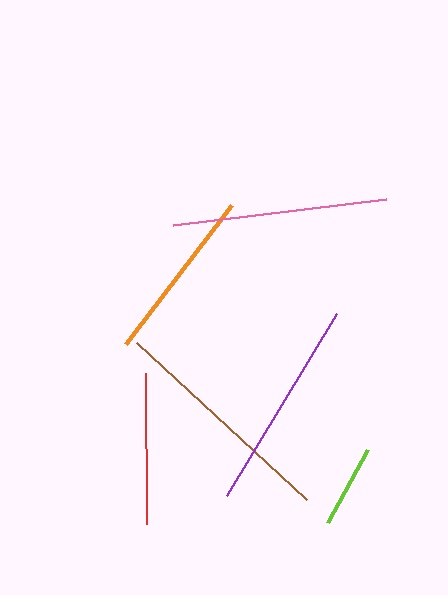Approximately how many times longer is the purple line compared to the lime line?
The purple line is approximately 2.6 times the length of the lime line.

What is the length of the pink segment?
The pink segment is approximately 215 pixels long.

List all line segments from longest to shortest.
From longest to shortest: brown, pink, purple, orange, red, lime.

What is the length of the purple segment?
The purple segment is approximately 213 pixels long.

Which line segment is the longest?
The brown line is the longest at approximately 231 pixels.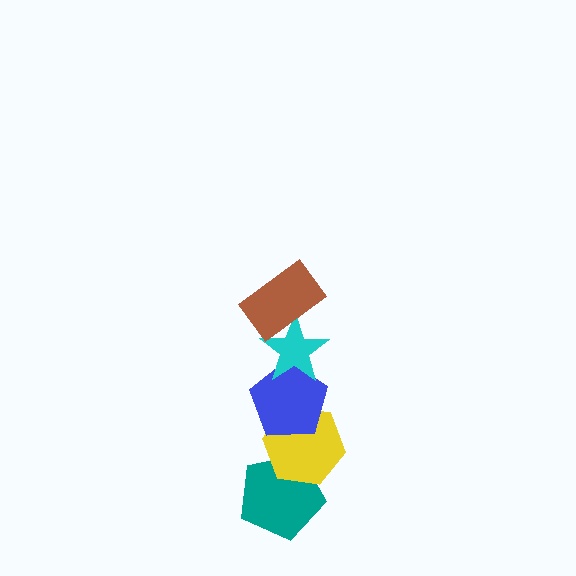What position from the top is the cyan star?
The cyan star is 2nd from the top.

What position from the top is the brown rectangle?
The brown rectangle is 1st from the top.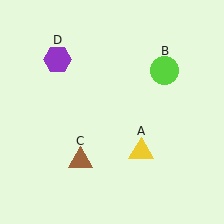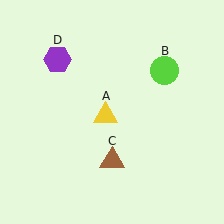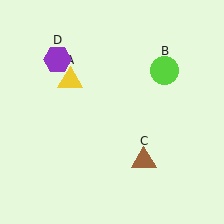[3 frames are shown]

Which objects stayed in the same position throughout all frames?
Lime circle (object B) and purple hexagon (object D) remained stationary.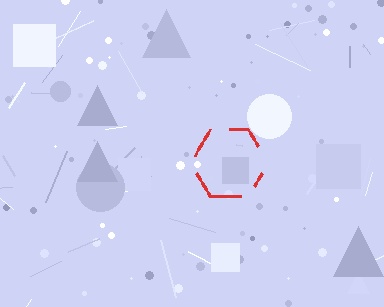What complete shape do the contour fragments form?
The contour fragments form a hexagon.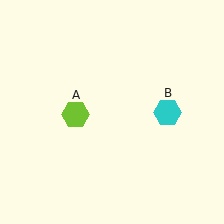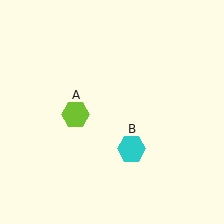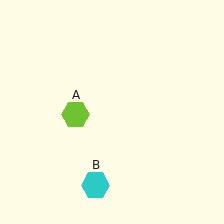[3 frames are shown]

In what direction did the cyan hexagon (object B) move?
The cyan hexagon (object B) moved down and to the left.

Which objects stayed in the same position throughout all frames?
Lime hexagon (object A) remained stationary.